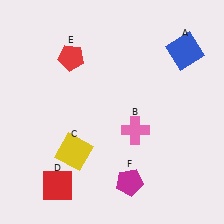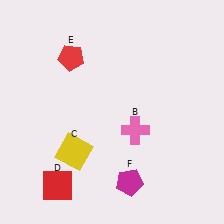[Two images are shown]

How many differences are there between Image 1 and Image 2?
There is 1 difference between the two images.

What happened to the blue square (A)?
The blue square (A) was removed in Image 2. It was in the top-right area of Image 1.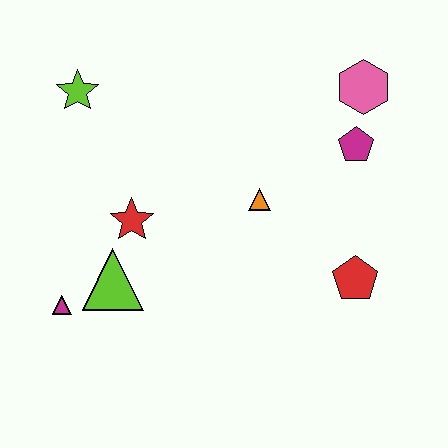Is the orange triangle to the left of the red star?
No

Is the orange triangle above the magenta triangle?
Yes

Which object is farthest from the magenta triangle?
The pink hexagon is farthest from the magenta triangle.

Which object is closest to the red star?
The lime triangle is closest to the red star.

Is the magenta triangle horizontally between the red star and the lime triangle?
No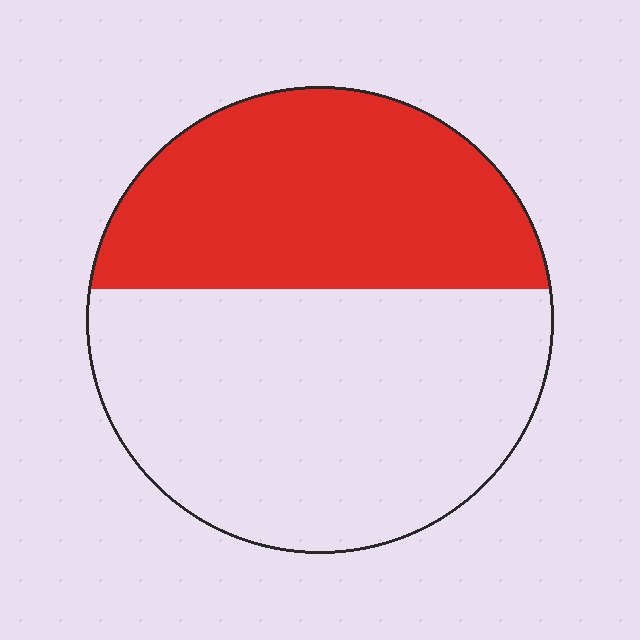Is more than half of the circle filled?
No.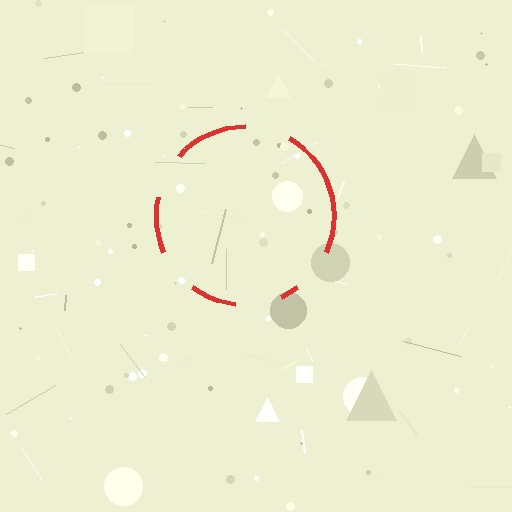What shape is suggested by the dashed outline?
The dashed outline suggests a circle.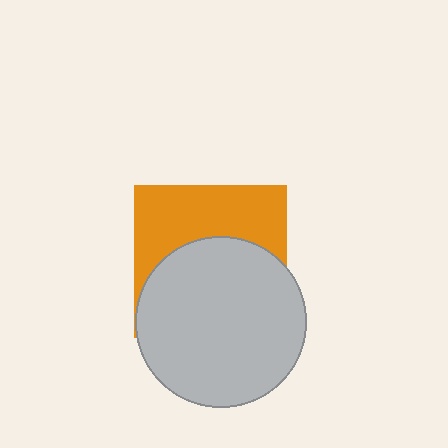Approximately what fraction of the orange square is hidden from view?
Roughly 57% of the orange square is hidden behind the light gray circle.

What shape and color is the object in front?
The object in front is a light gray circle.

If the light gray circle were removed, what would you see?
You would see the complete orange square.